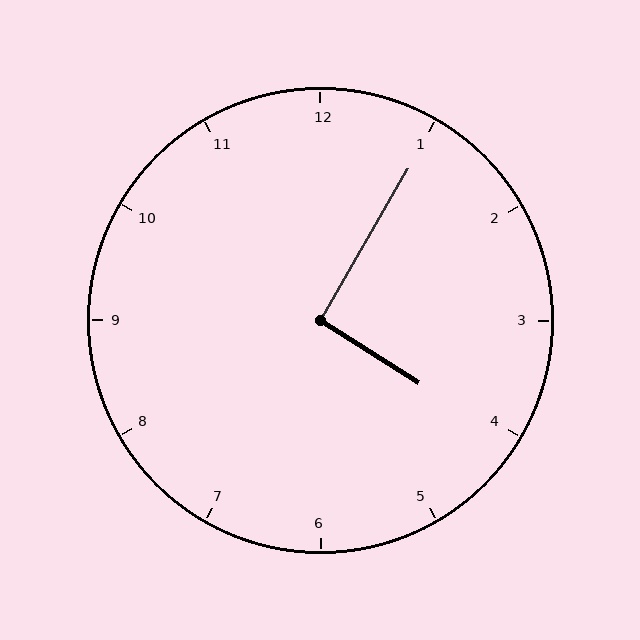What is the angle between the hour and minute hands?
Approximately 92 degrees.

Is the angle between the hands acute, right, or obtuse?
It is right.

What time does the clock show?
4:05.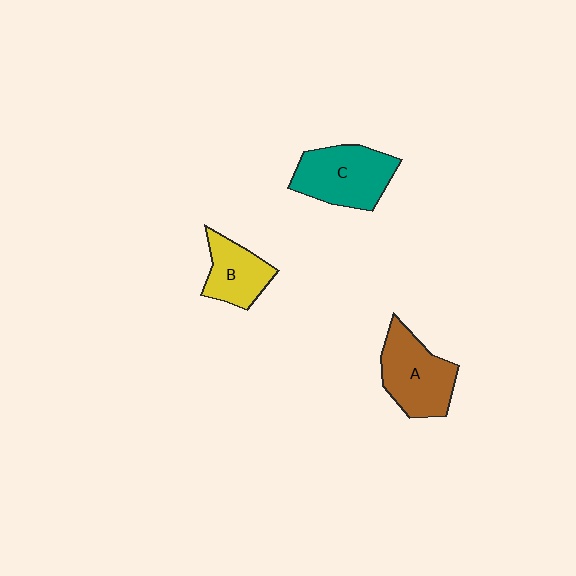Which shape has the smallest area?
Shape B (yellow).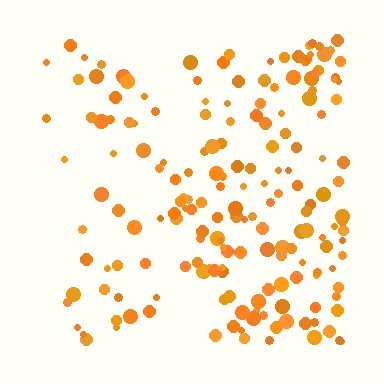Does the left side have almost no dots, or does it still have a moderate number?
Still a moderate number, just noticeably fewer than the right.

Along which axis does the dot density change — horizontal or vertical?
Horizontal.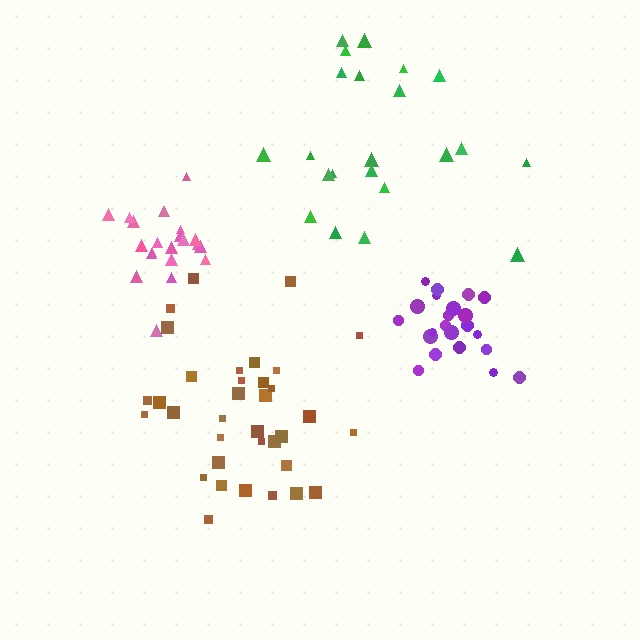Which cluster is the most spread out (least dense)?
Green.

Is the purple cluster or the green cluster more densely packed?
Purple.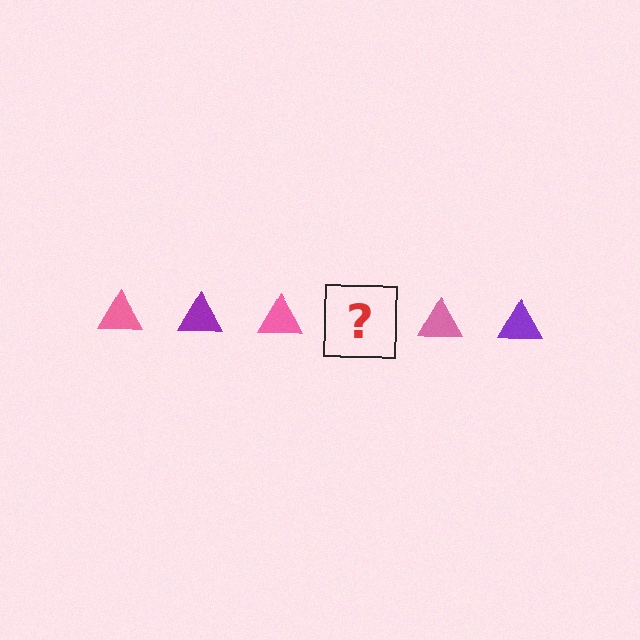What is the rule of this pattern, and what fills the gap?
The rule is that the pattern cycles through pink, purple triangles. The gap should be filled with a purple triangle.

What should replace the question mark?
The question mark should be replaced with a purple triangle.